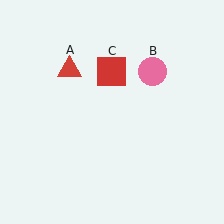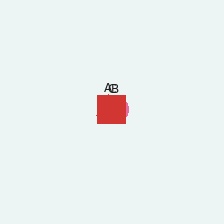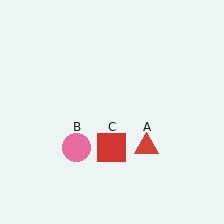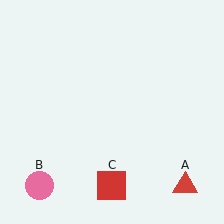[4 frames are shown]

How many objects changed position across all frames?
3 objects changed position: red triangle (object A), pink circle (object B), red square (object C).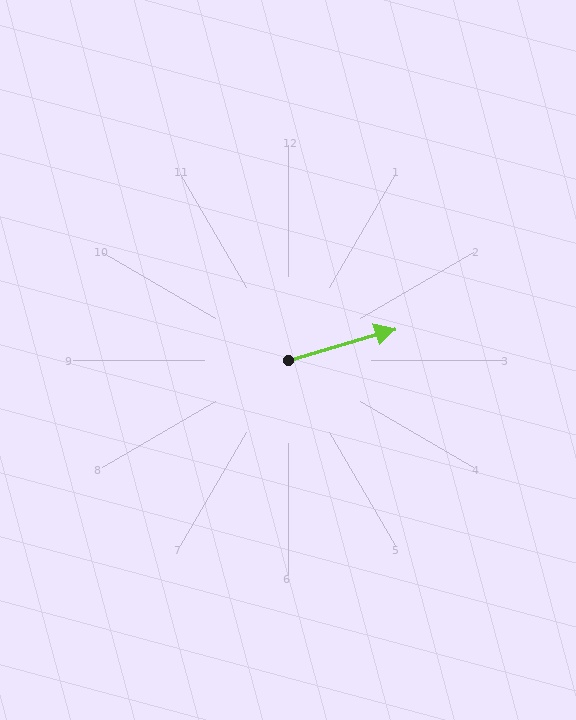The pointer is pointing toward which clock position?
Roughly 2 o'clock.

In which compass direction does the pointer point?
East.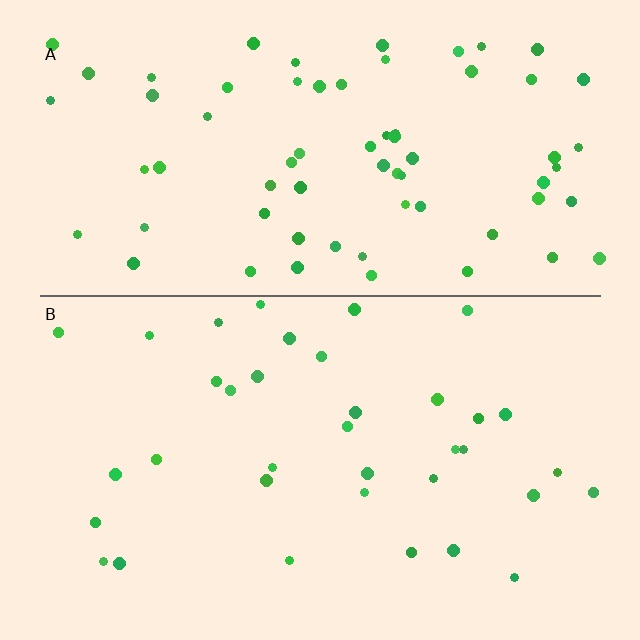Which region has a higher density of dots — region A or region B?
A (the top).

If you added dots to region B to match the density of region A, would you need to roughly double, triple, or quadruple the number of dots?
Approximately double.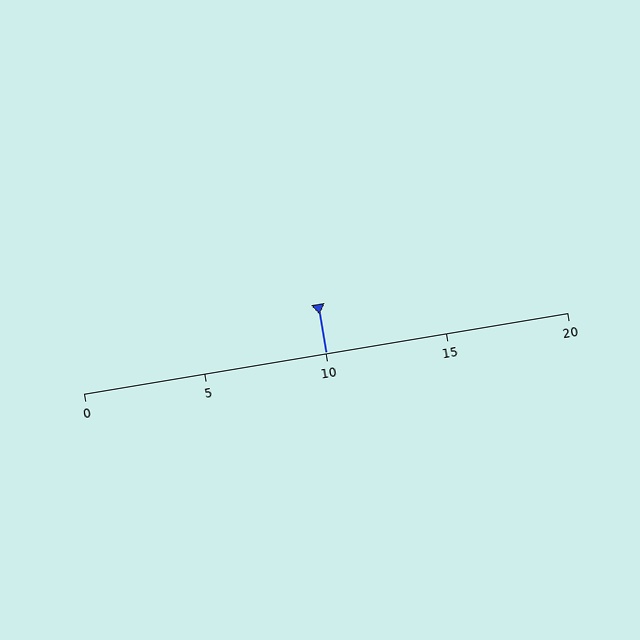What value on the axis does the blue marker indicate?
The marker indicates approximately 10.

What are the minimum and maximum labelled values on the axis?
The axis runs from 0 to 20.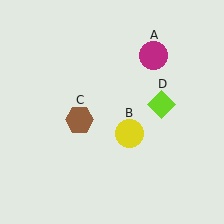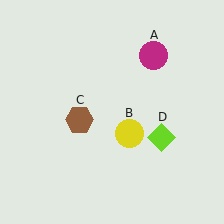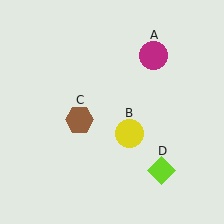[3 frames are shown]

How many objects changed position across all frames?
1 object changed position: lime diamond (object D).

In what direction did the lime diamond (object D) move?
The lime diamond (object D) moved down.